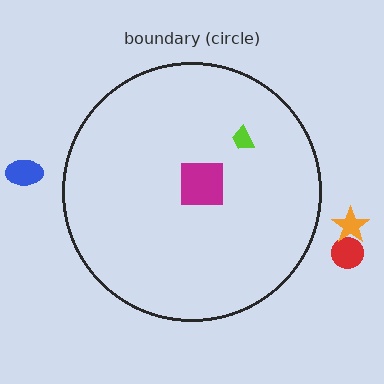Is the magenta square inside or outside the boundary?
Inside.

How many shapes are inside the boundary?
2 inside, 3 outside.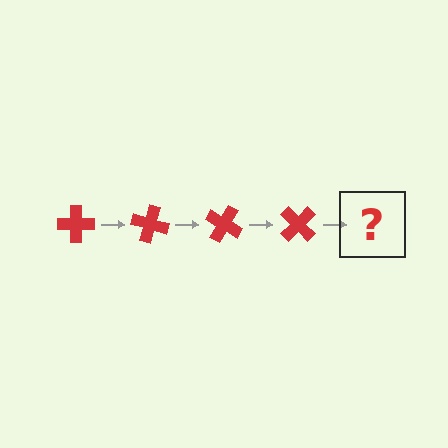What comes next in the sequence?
The next element should be a red cross rotated 60 degrees.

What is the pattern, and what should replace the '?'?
The pattern is that the cross rotates 15 degrees each step. The '?' should be a red cross rotated 60 degrees.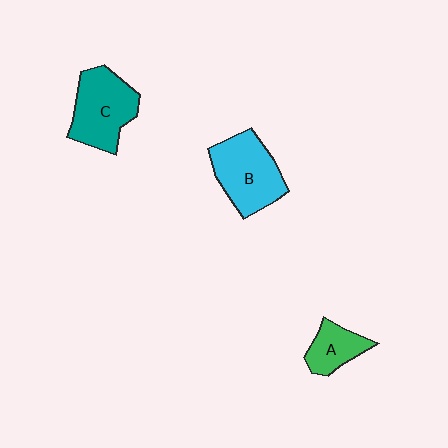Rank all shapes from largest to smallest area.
From largest to smallest: B (cyan), C (teal), A (green).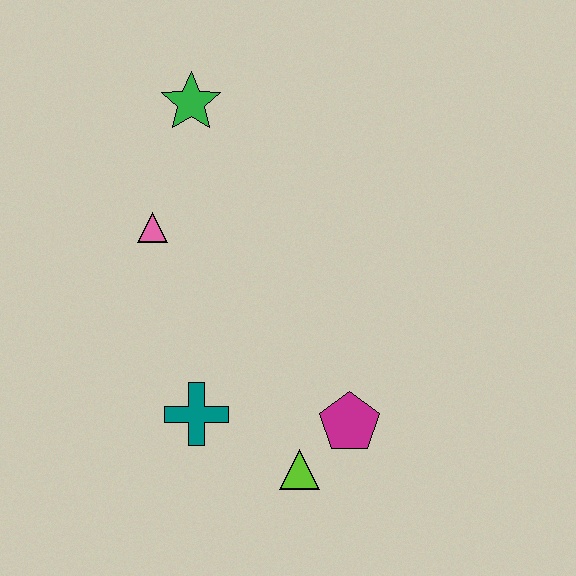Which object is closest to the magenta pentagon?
The lime triangle is closest to the magenta pentagon.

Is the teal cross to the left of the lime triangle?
Yes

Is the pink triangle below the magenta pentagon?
No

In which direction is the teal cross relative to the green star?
The teal cross is below the green star.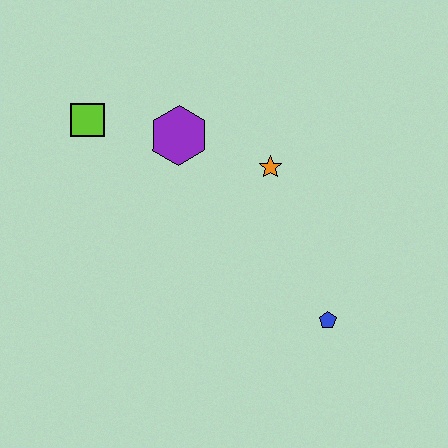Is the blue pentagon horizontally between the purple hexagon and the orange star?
No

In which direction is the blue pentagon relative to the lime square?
The blue pentagon is to the right of the lime square.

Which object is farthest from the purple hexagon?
The blue pentagon is farthest from the purple hexagon.